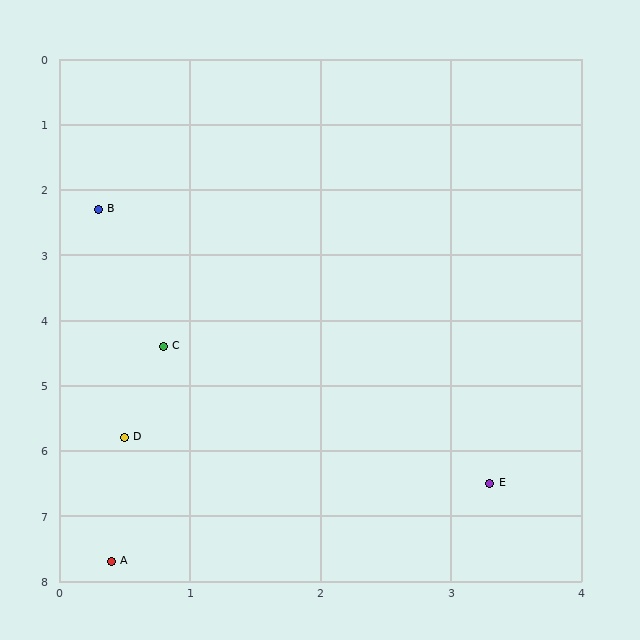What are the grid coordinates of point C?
Point C is at approximately (0.8, 4.4).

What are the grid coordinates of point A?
Point A is at approximately (0.4, 7.7).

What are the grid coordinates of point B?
Point B is at approximately (0.3, 2.3).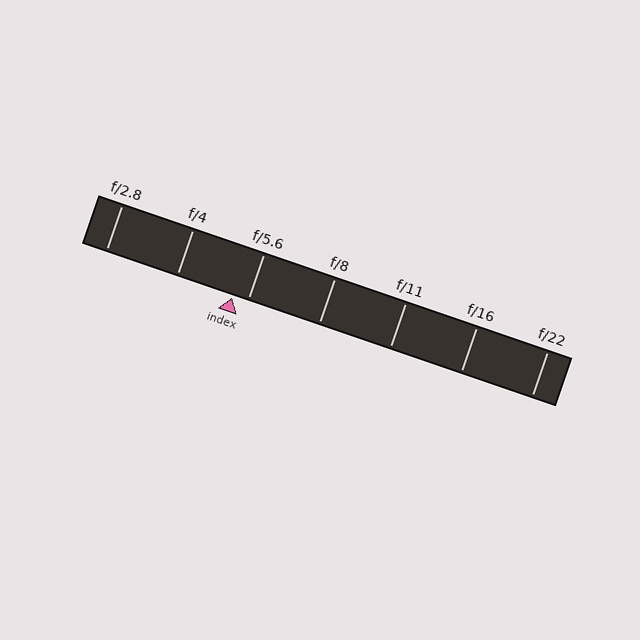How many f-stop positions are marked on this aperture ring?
There are 7 f-stop positions marked.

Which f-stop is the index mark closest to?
The index mark is closest to f/5.6.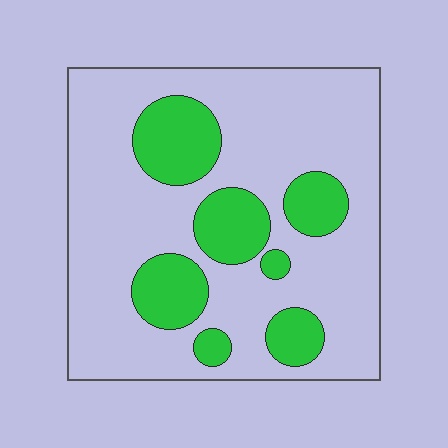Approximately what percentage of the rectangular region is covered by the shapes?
Approximately 25%.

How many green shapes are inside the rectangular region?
7.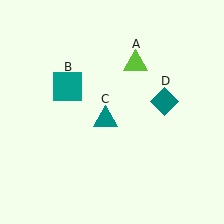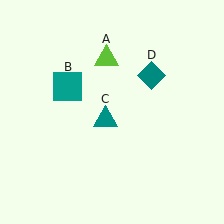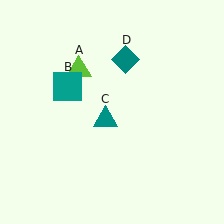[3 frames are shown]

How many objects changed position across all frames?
2 objects changed position: lime triangle (object A), teal diamond (object D).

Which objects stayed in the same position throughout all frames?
Teal square (object B) and teal triangle (object C) remained stationary.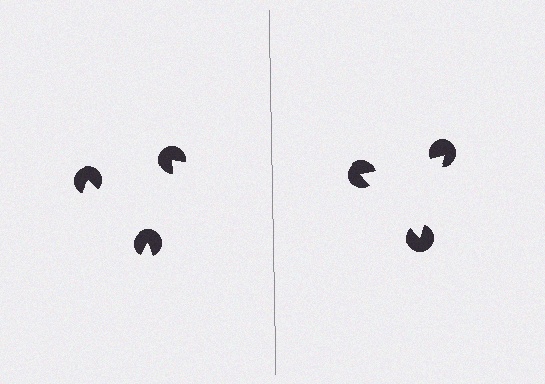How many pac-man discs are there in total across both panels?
6 — 3 on each side.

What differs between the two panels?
The pac-man discs are positioned identically on both sides; only the wedge orientations differ. On the right they align to a triangle; on the left they are misaligned.